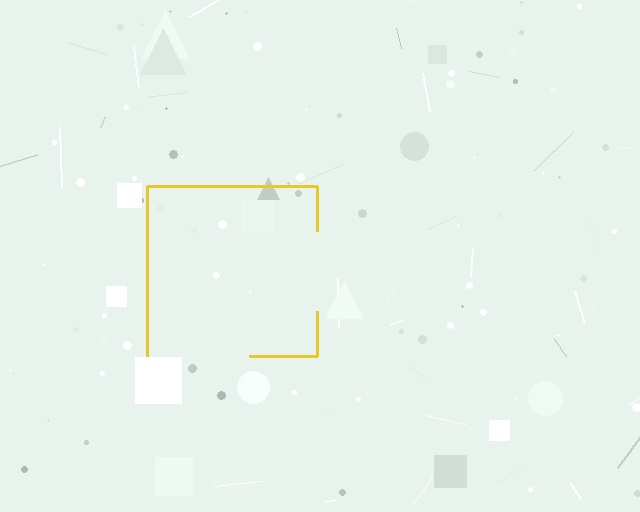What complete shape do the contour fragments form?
The contour fragments form a square.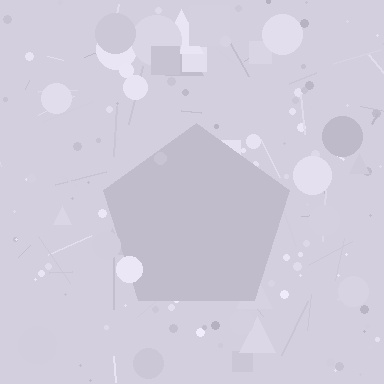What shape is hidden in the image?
A pentagon is hidden in the image.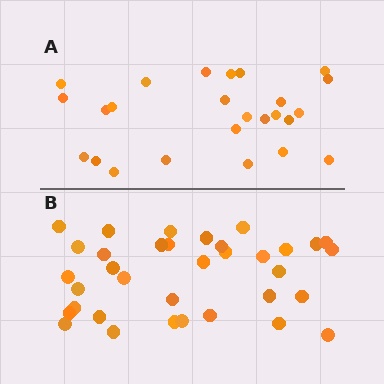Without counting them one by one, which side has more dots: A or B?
Region B (the bottom region) has more dots.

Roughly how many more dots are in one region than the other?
Region B has roughly 10 or so more dots than region A.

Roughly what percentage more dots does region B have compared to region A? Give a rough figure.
About 40% more.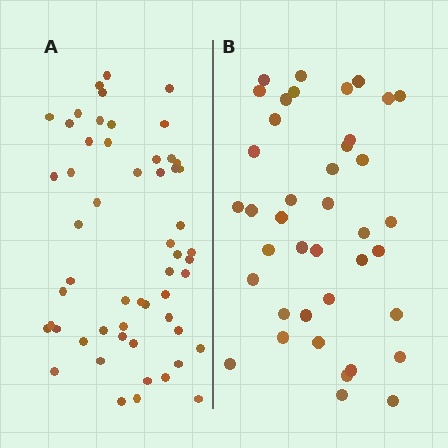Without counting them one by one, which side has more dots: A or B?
Region A (the left region) has more dots.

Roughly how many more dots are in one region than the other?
Region A has approximately 15 more dots than region B.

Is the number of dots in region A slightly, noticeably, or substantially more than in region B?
Region A has noticeably more, but not dramatically so. The ratio is roughly 1.4 to 1.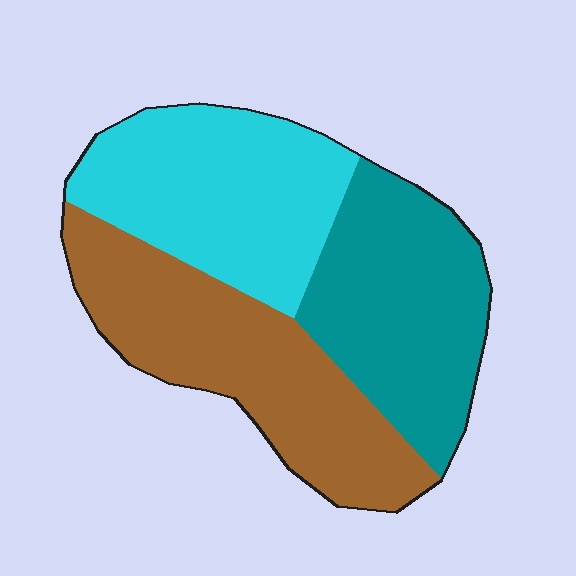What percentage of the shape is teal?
Teal takes up about one third (1/3) of the shape.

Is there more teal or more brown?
Brown.